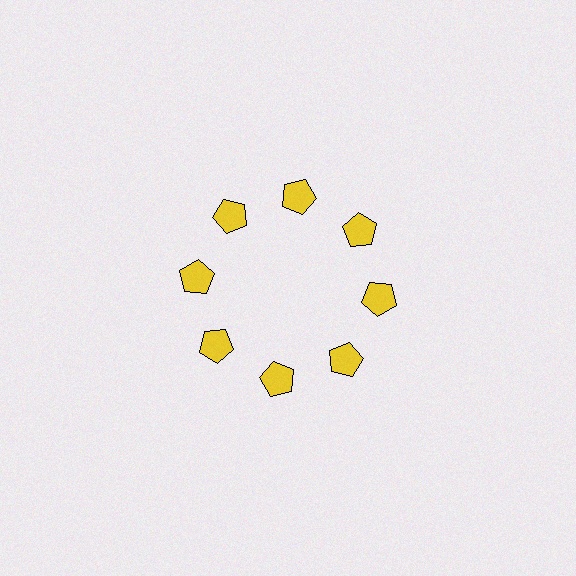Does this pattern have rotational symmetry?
Yes, this pattern has 8-fold rotational symmetry. It looks the same after rotating 45 degrees around the center.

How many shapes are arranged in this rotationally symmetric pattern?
There are 8 shapes, arranged in 8 groups of 1.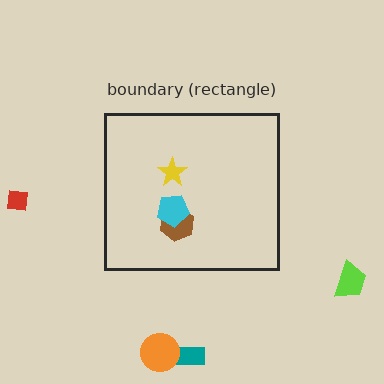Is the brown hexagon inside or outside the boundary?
Inside.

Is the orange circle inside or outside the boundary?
Outside.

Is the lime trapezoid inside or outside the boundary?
Outside.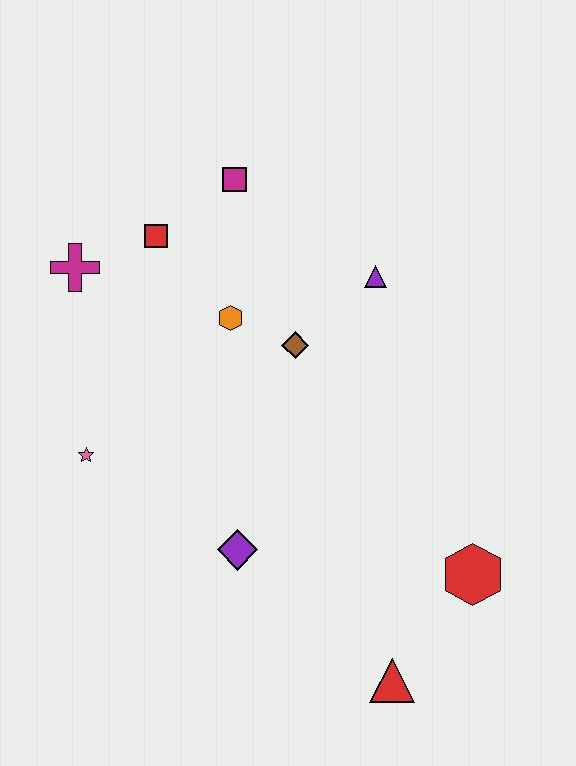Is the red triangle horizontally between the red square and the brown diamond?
No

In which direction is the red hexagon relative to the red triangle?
The red hexagon is above the red triangle.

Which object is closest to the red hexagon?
The red triangle is closest to the red hexagon.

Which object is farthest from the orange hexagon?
The red triangle is farthest from the orange hexagon.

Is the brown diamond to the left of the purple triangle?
Yes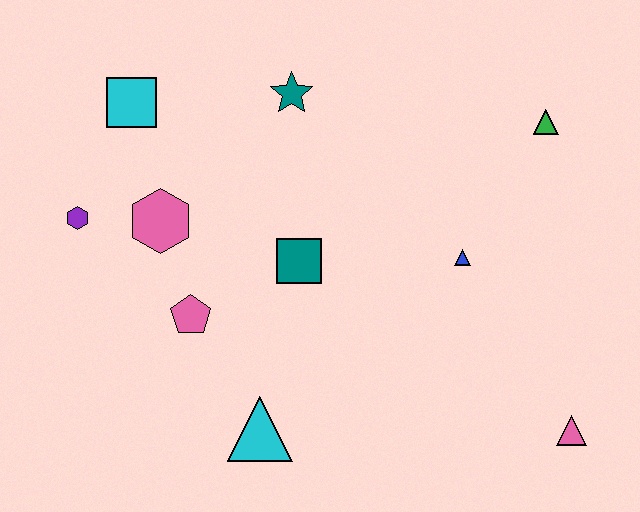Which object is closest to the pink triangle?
The blue triangle is closest to the pink triangle.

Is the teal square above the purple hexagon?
No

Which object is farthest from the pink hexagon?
The pink triangle is farthest from the pink hexagon.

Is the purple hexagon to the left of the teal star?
Yes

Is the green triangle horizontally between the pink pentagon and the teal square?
No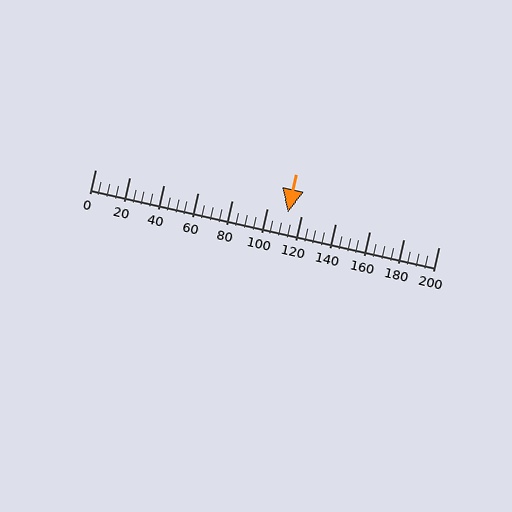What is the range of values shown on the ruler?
The ruler shows values from 0 to 200.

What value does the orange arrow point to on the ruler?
The orange arrow points to approximately 112.